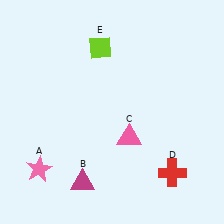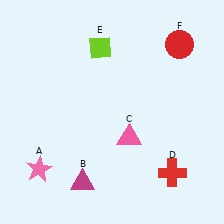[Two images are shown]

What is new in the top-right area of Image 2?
A red circle (F) was added in the top-right area of Image 2.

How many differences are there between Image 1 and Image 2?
There is 1 difference between the two images.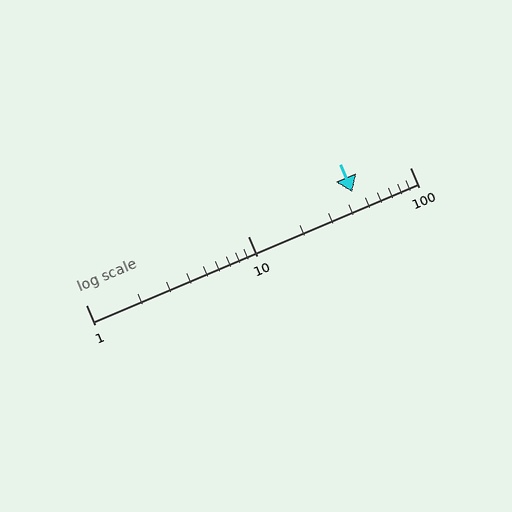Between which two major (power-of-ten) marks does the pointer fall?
The pointer is between 10 and 100.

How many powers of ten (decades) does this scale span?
The scale spans 2 decades, from 1 to 100.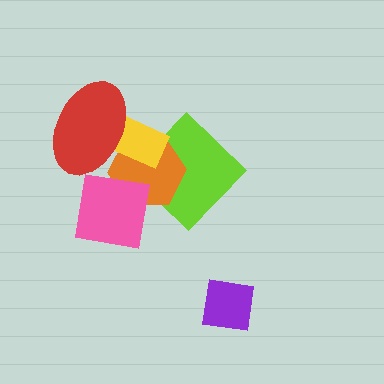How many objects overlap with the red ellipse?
2 objects overlap with the red ellipse.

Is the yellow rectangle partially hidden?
Yes, it is partially covered by another shape.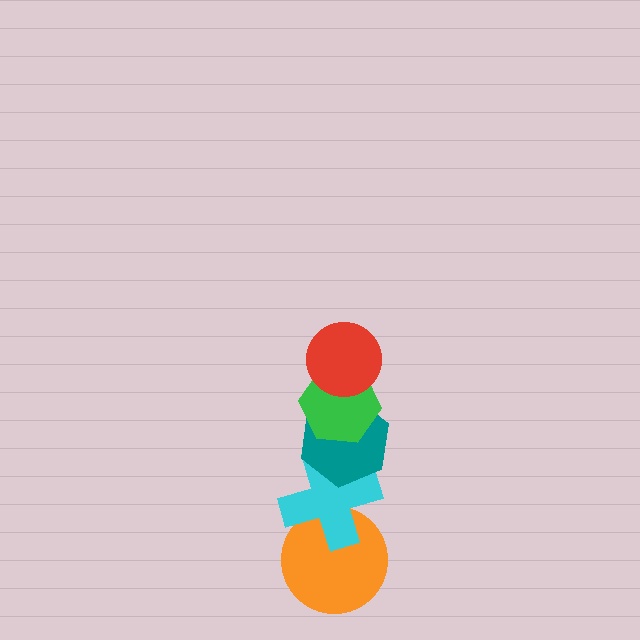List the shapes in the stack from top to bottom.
From top to bottom: the red circle, the green hexagon, the teal hexagon, the cyan cross, the orange circle.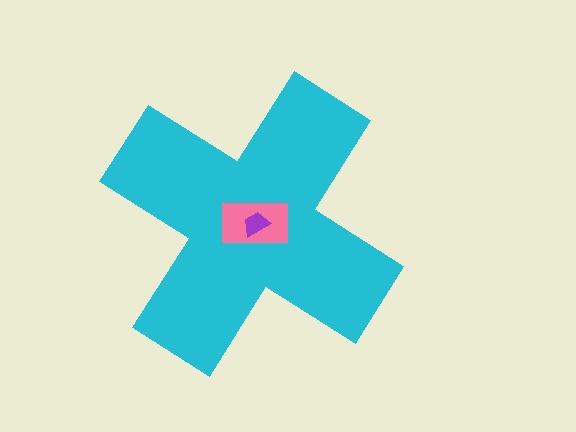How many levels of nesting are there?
3.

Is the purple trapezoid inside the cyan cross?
Yes.